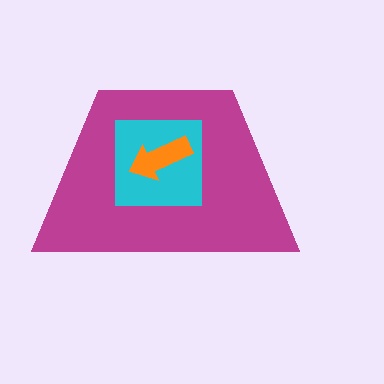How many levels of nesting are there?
3.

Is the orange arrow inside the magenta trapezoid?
Yes.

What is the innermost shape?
The orange arrow.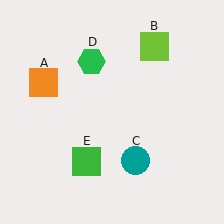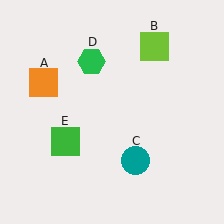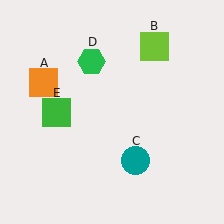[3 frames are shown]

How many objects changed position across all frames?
1 object changed position: green square (object E).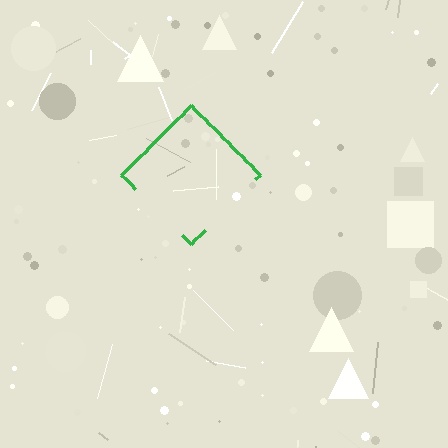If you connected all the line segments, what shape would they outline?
They would outline a diamond.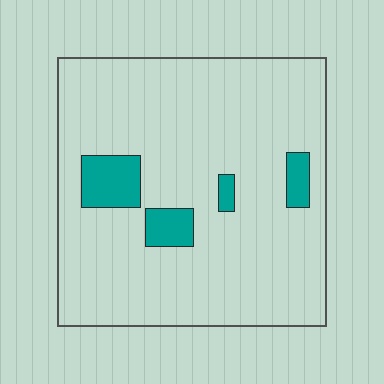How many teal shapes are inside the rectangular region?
4.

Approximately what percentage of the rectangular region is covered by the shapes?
Approximately 10%.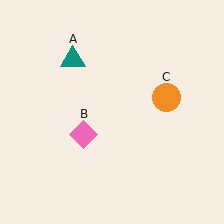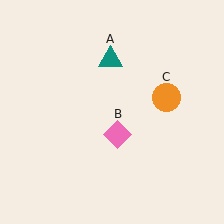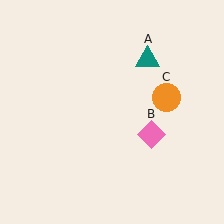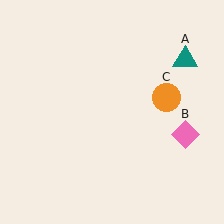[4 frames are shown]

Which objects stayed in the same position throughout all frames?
Orange circle (object C) remained stationary.